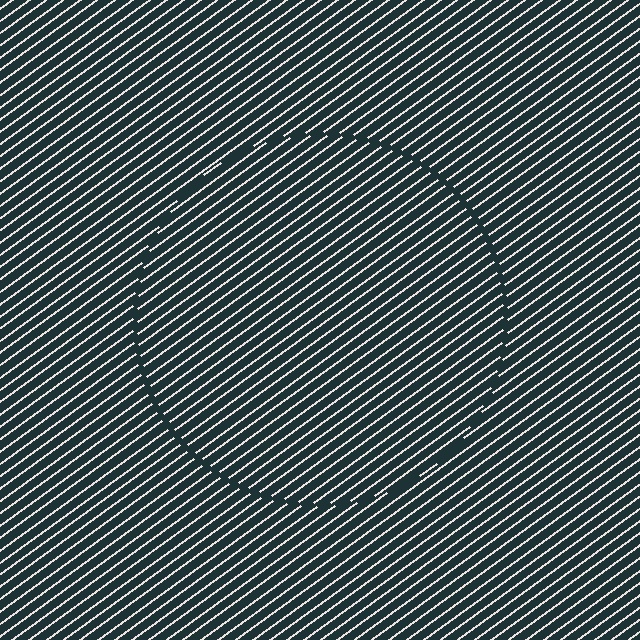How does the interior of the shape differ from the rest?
The interior of the shape contains the same grating, shifted by half a period — the contour is defined by the phase discontinuity where line-ends from the inner and outer gratings abut.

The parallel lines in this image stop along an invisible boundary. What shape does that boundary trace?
An illusory circle. The interior of the shape contains the same grating, shifted by half a period — the contour is defined by the phase discontinuity where line-ends from the inner and outer gratings abut.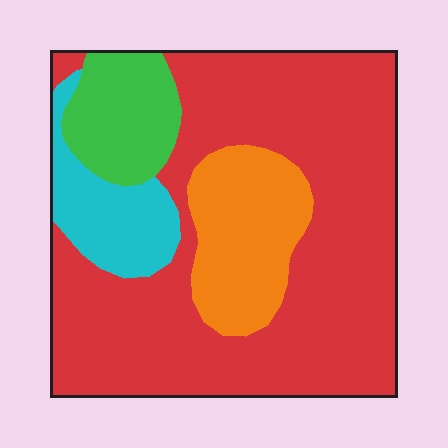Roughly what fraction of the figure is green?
Green takes up about one tenth (1/10) of the figure.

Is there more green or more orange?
Orange.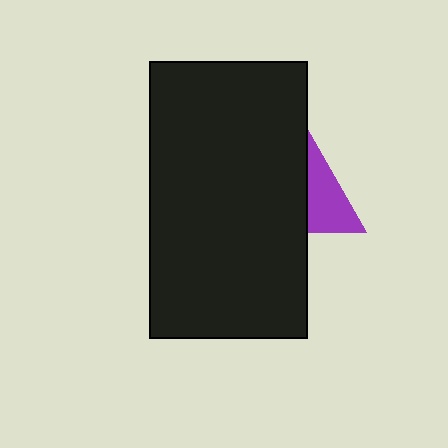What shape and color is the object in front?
The object in front is a black rectangle.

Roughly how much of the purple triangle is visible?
A small part of it is visible (roughly 38%).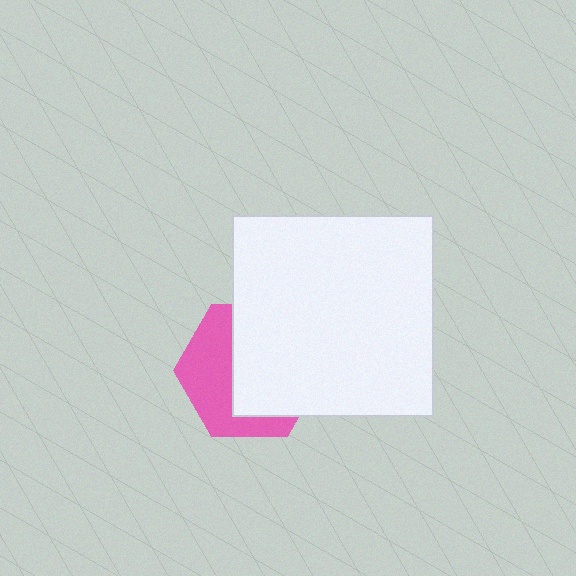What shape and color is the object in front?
The object in front is a white square.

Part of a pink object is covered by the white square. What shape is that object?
It is a hexagon.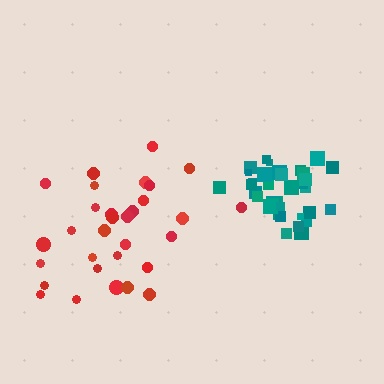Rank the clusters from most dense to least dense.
teal, red.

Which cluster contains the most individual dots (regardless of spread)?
Teal (35).